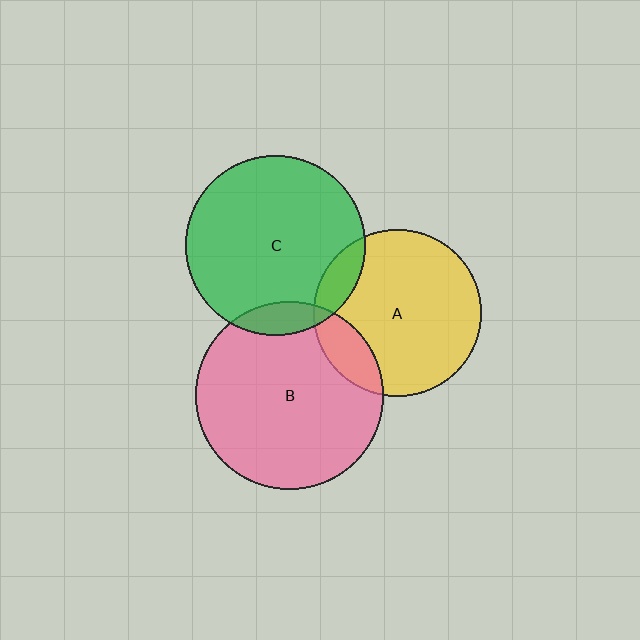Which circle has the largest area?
Circle B (pink).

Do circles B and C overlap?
Yes.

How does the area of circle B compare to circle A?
Approximately 1.3 times.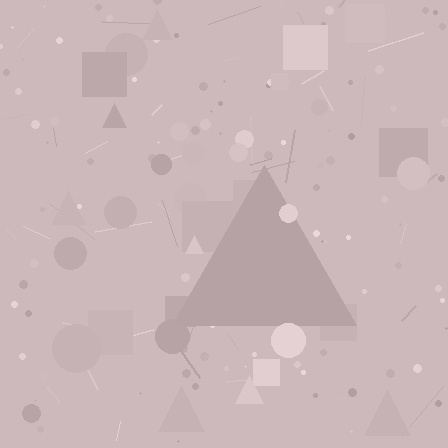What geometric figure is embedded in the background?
A triangle is embedded in the background.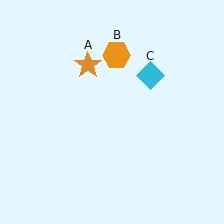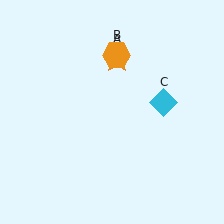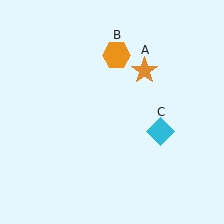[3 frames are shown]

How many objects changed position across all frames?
2 objects changed position: orange star (object A), cyan diamond (object C).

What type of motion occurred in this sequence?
The orange star (object A), cyan diamond (object C) rotated clockwise around the center of the scene.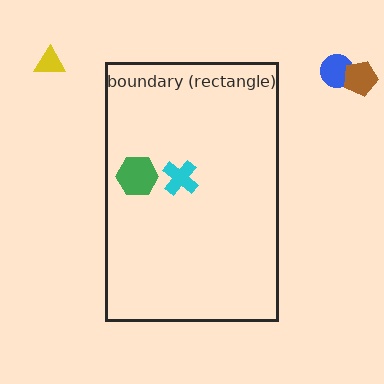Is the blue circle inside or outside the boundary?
Outside.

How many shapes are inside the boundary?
2 inside, 3 outside.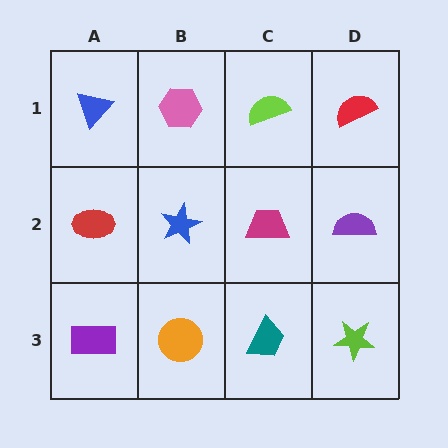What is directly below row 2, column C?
A teal trapezoid.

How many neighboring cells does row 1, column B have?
3.